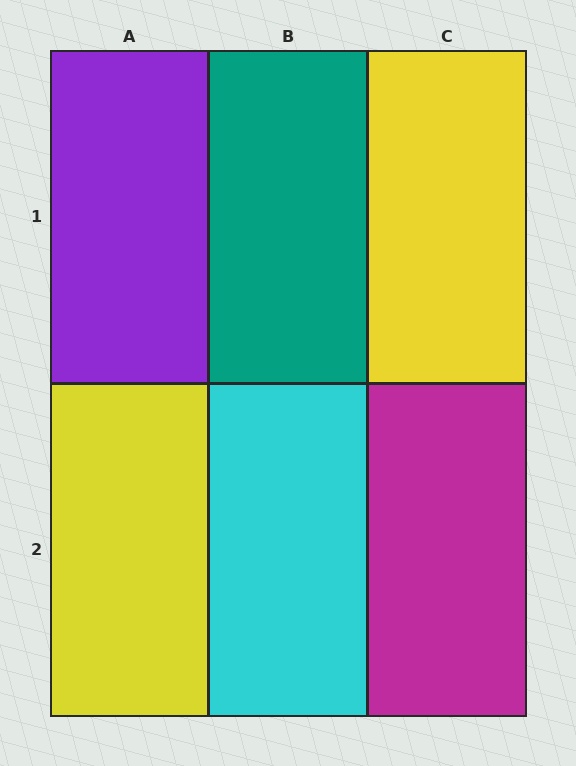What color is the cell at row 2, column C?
Magenta.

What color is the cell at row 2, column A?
Yellow.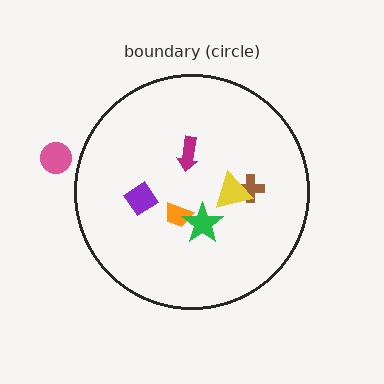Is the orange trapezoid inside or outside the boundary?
Inside.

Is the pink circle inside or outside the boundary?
Outside.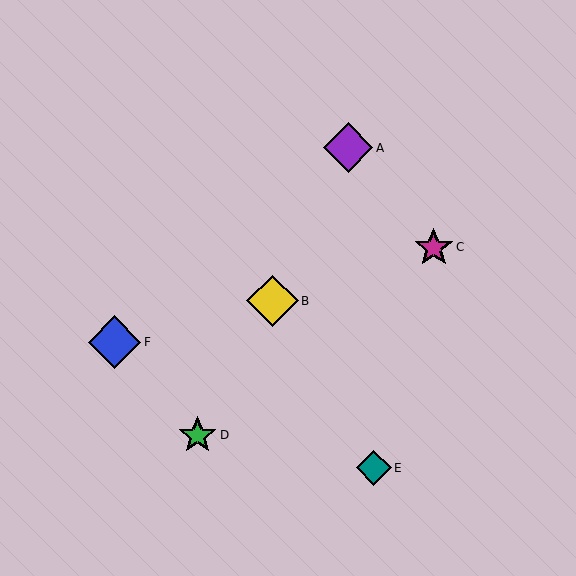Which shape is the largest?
The blue diamond (labeled F) is the largest.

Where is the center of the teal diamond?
The center of the teal diamond is at (374, 468).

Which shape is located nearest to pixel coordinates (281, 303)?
The yellow diamond (labeled B) at (272, 301) is nearest to that location.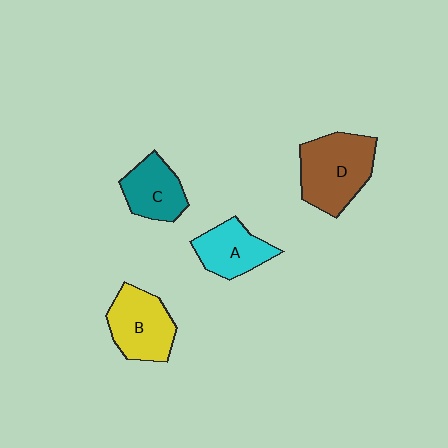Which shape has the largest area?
Shape D (brown).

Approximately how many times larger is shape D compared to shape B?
Approximately 1.2 times.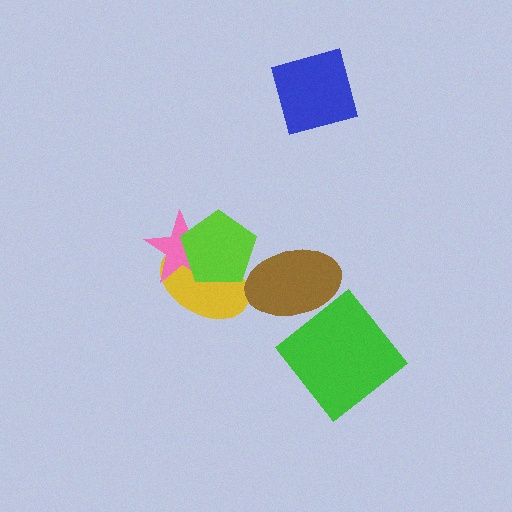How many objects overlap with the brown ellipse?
0 objects overlap with the brown ellipse.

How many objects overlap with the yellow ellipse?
2 objects overlap with the yellow ellipse.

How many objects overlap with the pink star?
2 objects overlap with the pink star.